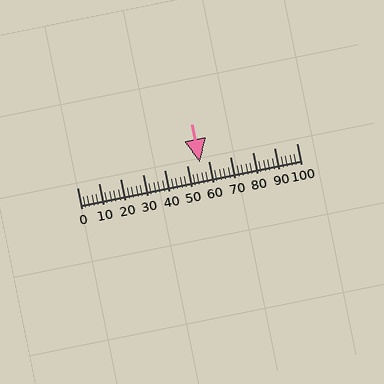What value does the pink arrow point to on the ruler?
The pink arrow points to approximately 56.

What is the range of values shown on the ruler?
The ruler shows values from 0 to 100.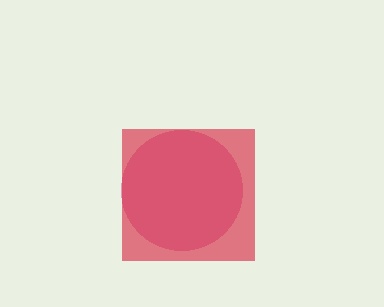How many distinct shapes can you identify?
There are 2 distinct shapes: a magenta circle, a red square.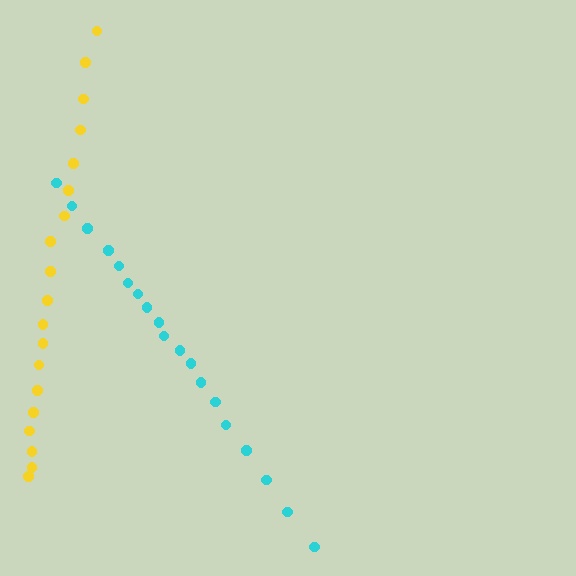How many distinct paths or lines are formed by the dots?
There are 2 distinct paths.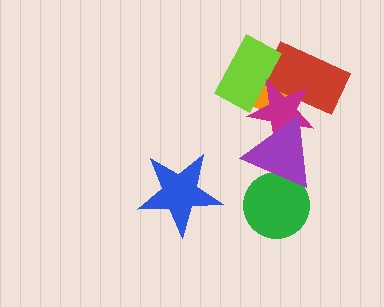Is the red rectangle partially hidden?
Yes, it is partially covered by another shape.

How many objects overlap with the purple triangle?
3 objects overlap with the purple triangle.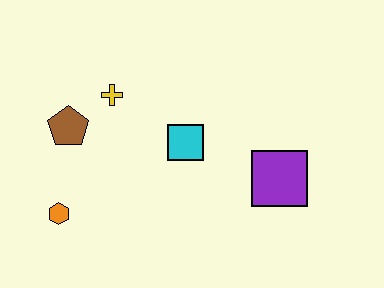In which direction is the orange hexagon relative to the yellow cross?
The orange hexagon is below the yellow cross.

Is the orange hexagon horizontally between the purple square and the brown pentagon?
No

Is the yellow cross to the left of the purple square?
Yes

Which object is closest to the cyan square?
The yellow cross is closest to the cyan square.